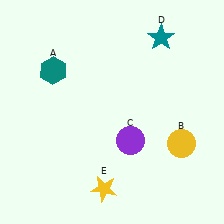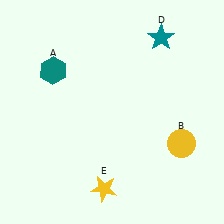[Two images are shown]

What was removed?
The purple circle (C) was removed in Image 2.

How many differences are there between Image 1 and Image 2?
There is 1 difference between the two images.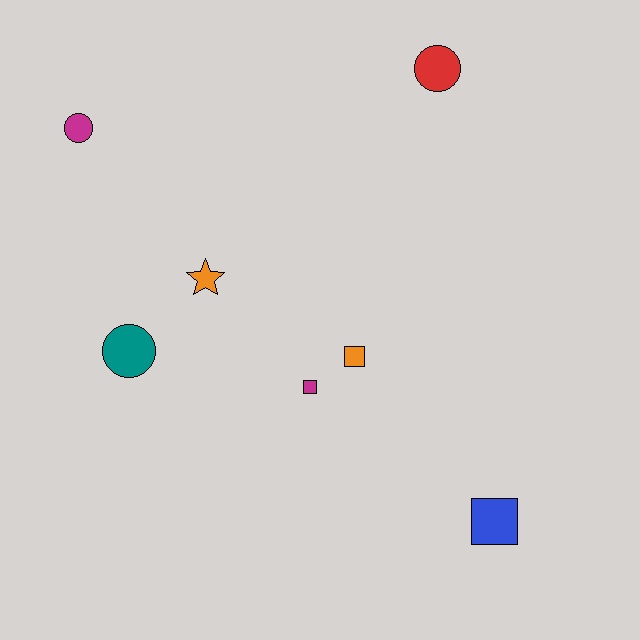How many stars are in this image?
There is 1 star.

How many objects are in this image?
There are 7 objects.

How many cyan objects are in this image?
There are no cyan objects.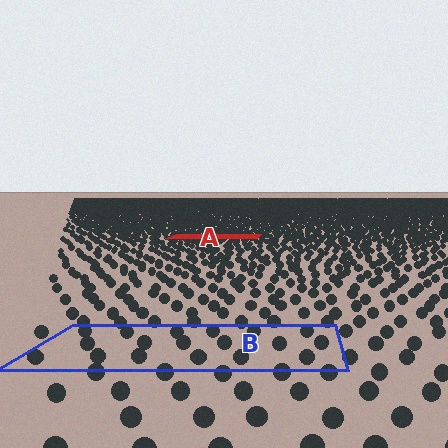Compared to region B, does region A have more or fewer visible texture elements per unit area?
Region A has more texture elements per unit area — they are packed more densely because it is farther away.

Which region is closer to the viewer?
Region B is closer. The texture elements there are larger and more spread out.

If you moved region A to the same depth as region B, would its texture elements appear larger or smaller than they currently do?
They would appear larger. At a closer depth, the same texture elements are projected at a bigger on-screen size.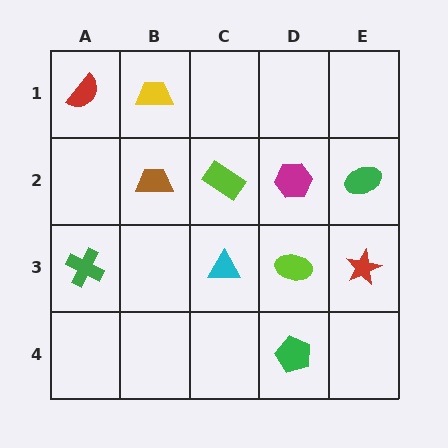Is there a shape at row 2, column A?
No, that cell is empty.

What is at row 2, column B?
A brown trapezoid.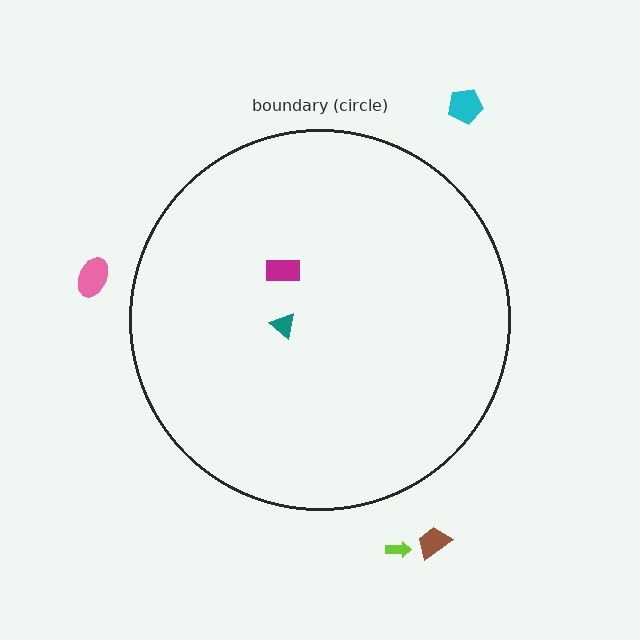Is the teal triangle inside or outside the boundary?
Inside.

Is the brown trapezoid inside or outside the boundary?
Outside.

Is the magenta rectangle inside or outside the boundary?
Inside.